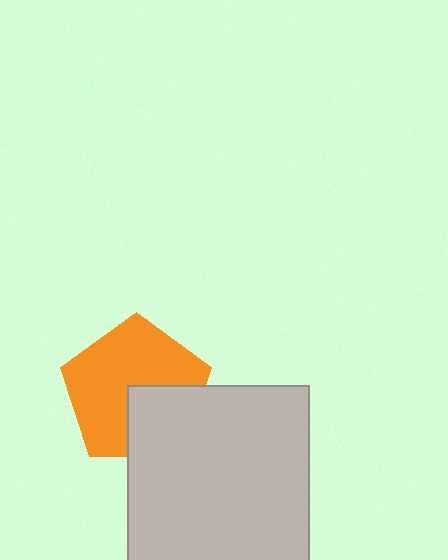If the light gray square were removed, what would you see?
You would see the complete orange pentagon.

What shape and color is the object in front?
The object in front is a light gray square.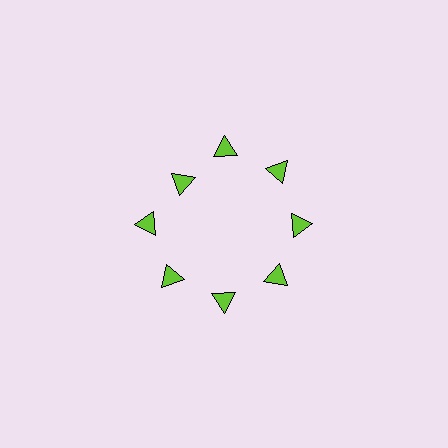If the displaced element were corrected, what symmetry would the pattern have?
It would have 8-fold rotational symmetry — the pattern would map onto itself every 45 degrees.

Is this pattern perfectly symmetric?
No. The 8 lime triangles are arranged in a ring, but one element near the 10 o'clock position is pulled inward toward the center, breaking the 8-fold rotational symmetry.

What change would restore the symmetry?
The symmetry would be restored by moving it outward, back onto the ring so that all 8 triangles sit at equal angles and equal distance from the center.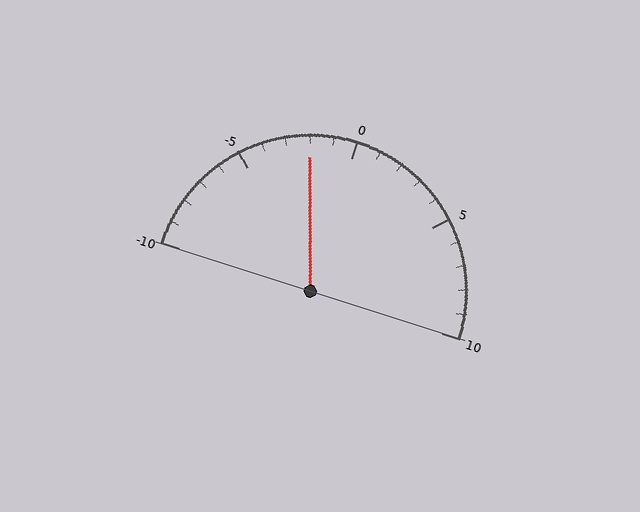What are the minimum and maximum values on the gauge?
The gauge ranges from -10 to 10.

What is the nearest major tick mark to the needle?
The nearest major tick mark is 0.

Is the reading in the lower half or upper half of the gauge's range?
The reading is in the lower half of the range (-10 to 10).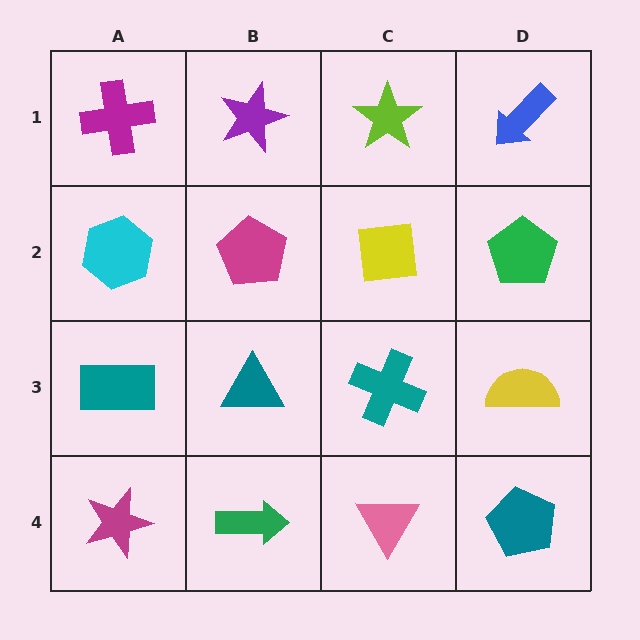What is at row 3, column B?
A teal triangle.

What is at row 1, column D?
A blue arrow.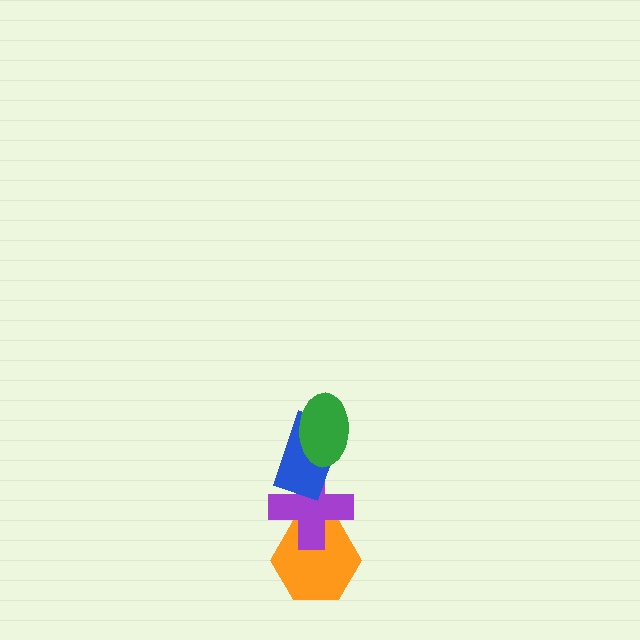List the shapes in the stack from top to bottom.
From top to bottom: the green ellipse, the blue rectangle, the purple cross, the orange hexagon.